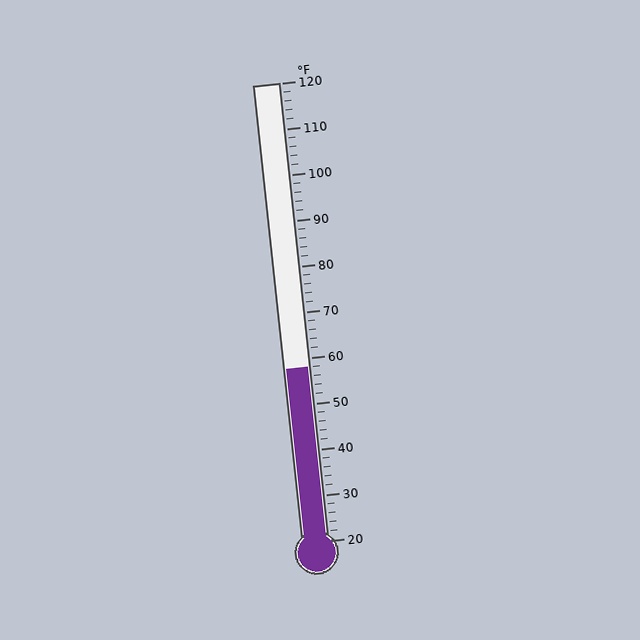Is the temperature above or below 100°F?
The temperature is below 100°F.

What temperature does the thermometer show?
The thermometer shows approximately 58°F.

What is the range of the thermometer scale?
The thermometer scale ranges from 20°F to 120°F.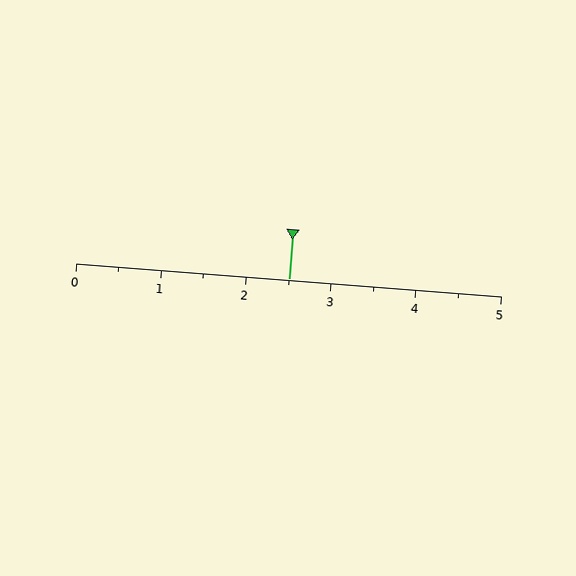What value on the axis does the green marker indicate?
The marker indicates approximately 2.5.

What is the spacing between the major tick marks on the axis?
The major ticks are spaced 1 apart.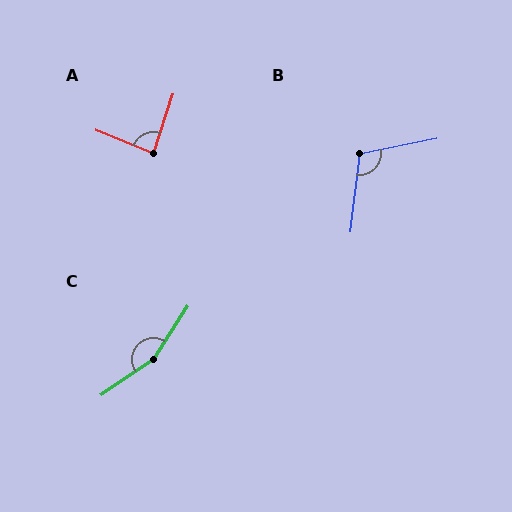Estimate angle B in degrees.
Approximately 107 degrees.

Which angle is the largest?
C, at approximately 157 degrees.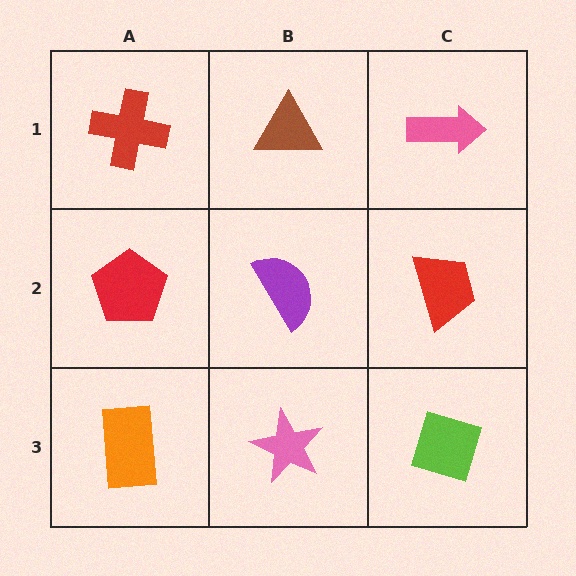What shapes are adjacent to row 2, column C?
A pink arrow (row 1, column C), a lime diamond (row 3, column C), a purple semicircle (row 2, column B).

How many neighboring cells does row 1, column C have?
2.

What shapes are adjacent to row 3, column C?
A red trapezoid (row 2, column C), a pink star (row 3, column B).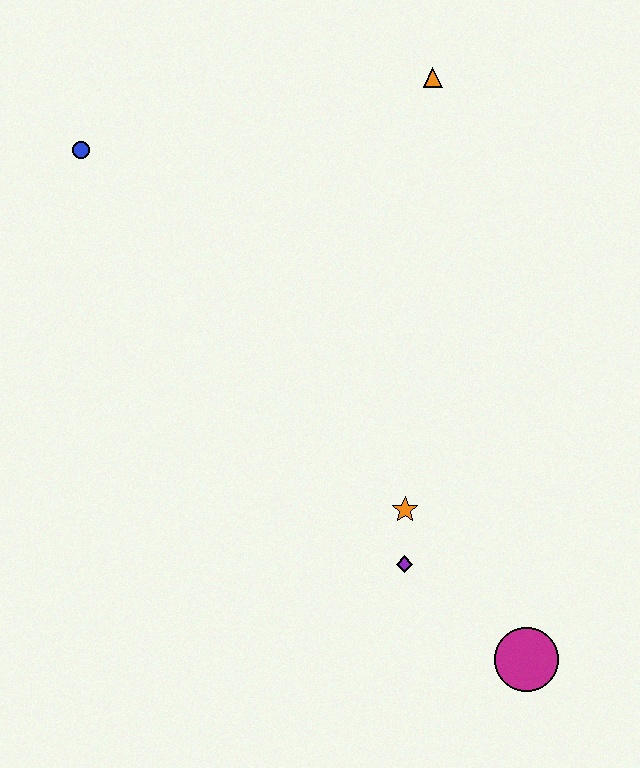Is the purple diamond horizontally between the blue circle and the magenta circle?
Yes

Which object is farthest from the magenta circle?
The blue circle is farthest from the magenta circle.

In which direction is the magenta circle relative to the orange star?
The magenta circle is below the orange star.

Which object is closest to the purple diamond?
The orange star is closest to the purple diamond.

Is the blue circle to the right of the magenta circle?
No